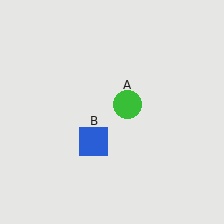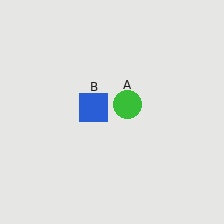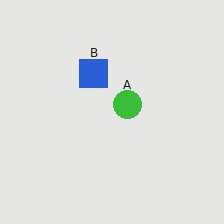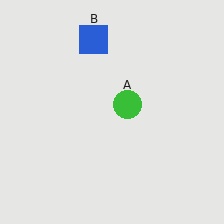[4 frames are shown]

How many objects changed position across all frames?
1 object changed position: blue square (object B).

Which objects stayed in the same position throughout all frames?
Green circle (object A) remained stationary.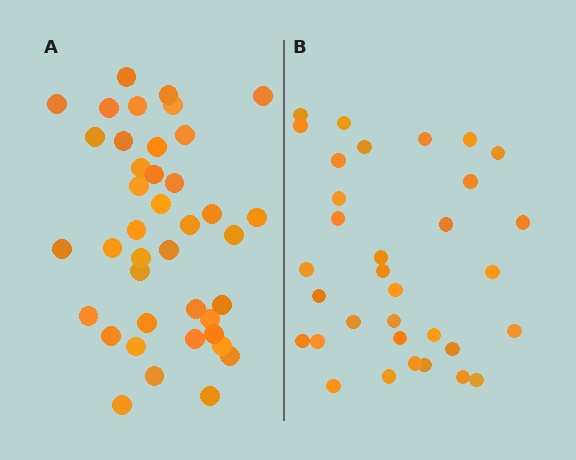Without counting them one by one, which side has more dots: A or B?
Region A (the left region) has more dots.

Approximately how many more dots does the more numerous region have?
Region A has roughly 8 or so more dots than region B.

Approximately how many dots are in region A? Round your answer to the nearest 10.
About 40 dots.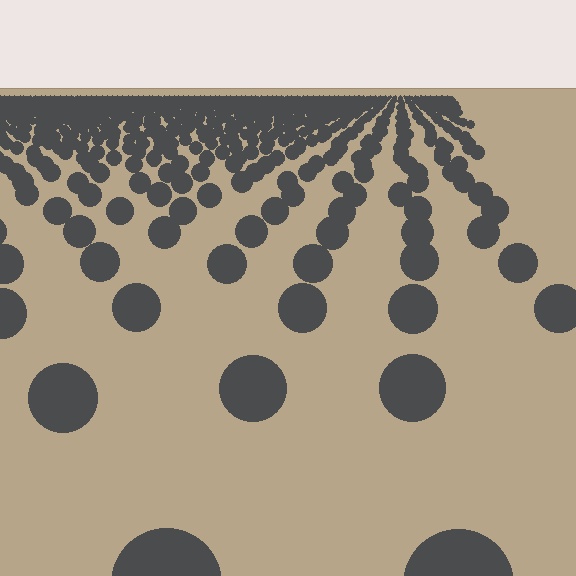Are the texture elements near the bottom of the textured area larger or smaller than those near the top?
Larger. Near the bottom, elements are closer to the viewer and appear at a bigger on-screen size.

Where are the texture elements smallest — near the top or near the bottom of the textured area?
Near the top.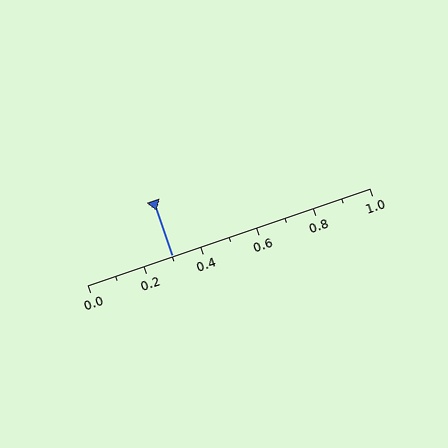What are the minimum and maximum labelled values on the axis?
The axis runs from 0.0 to 1.0.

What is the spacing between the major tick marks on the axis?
The major ticks are spaced 0.2 apart.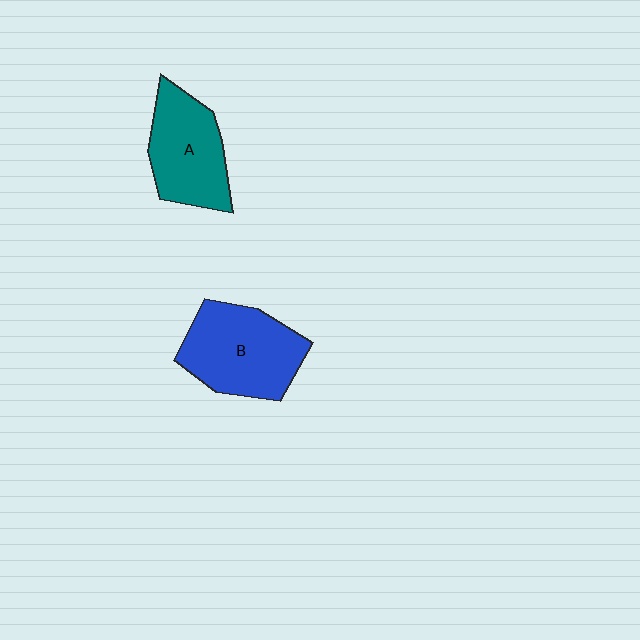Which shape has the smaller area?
Shape A (teal).